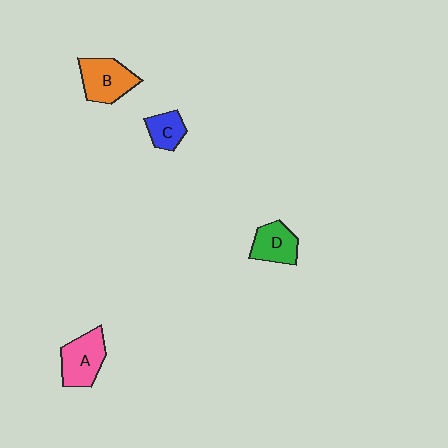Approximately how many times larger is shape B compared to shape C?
Approximately 1.7 times.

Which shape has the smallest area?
Shape C (blue).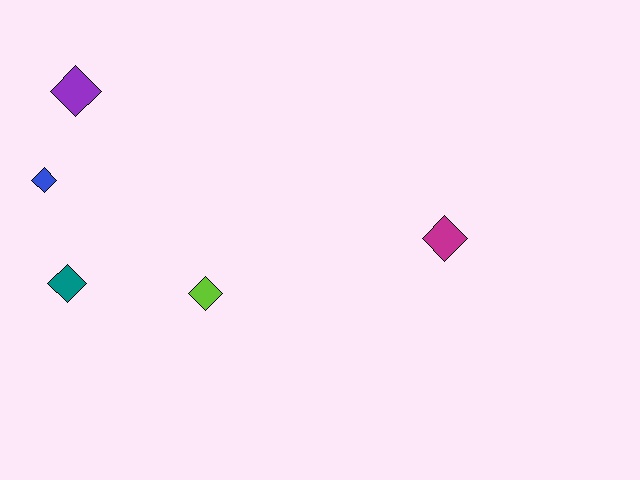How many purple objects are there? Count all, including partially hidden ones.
There is 1 purple object.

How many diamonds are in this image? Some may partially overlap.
There are 5 diamonds.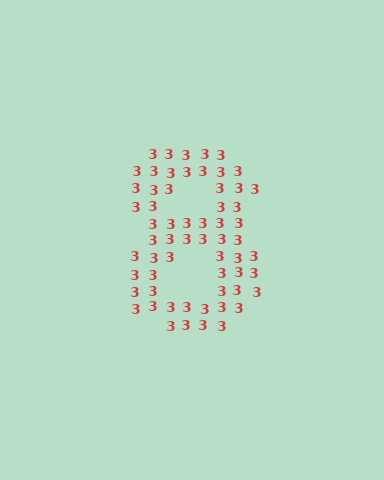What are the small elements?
The small elements are digit 3's.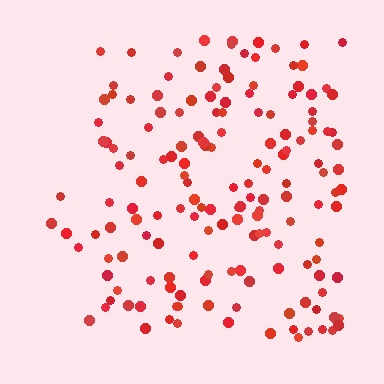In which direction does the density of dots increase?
From left to right, with the right side densest.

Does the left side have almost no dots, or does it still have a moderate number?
Still a moderate number, just noticeably fewer than the right.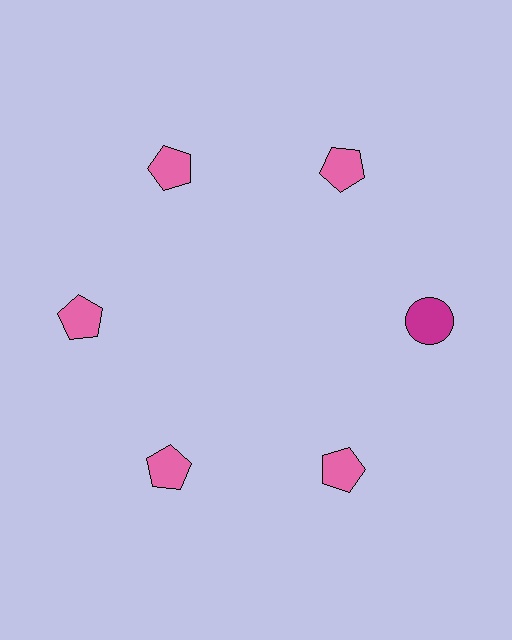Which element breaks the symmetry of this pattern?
The magenta circle at roughly the 3 o'clock position breaks the symmetry. All other shapes are pink pentagons.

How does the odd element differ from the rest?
It differs in both color (magenta instead of pink) and shape (circle instead of pentagon).